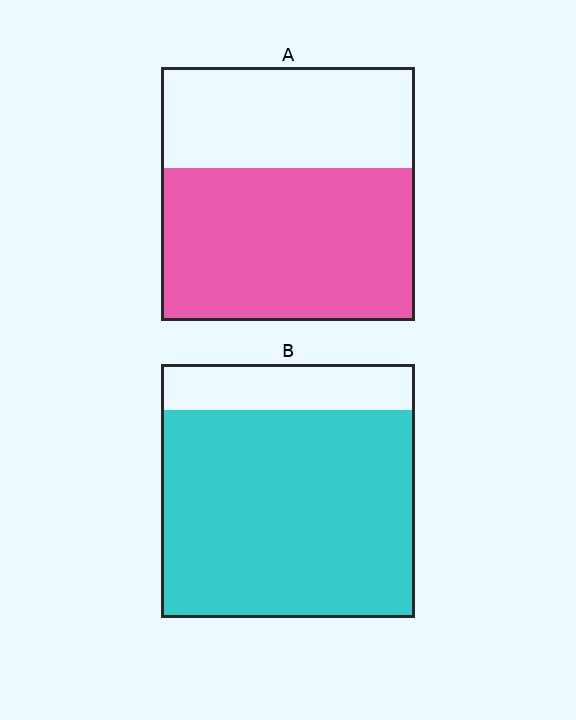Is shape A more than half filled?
Yes.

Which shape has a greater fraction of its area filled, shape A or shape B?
Shape B.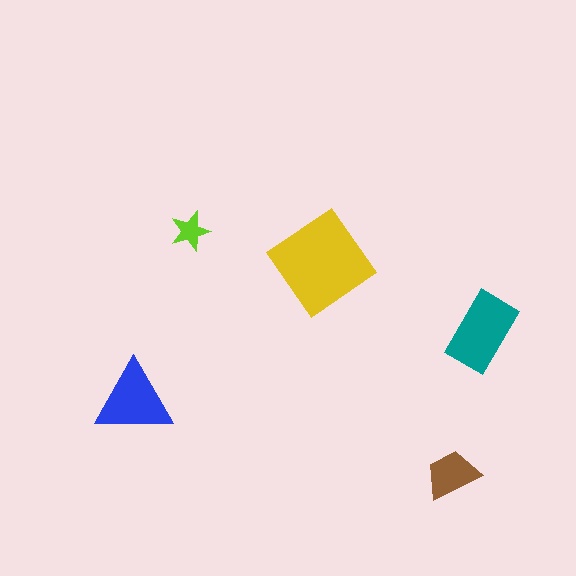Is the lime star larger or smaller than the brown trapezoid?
Smaller.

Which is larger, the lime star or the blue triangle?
The blue triangle.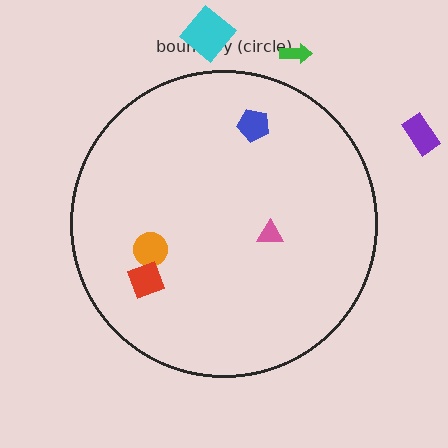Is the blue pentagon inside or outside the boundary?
Inside.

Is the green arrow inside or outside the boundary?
Outside.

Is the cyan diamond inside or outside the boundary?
Outside.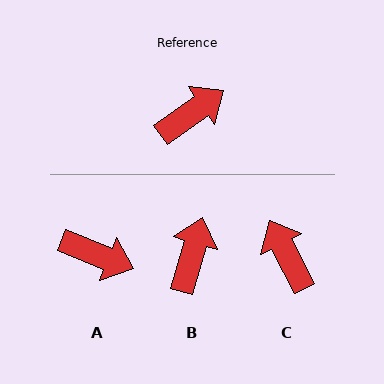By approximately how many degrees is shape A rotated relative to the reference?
Approximately 57 degrees clockwise.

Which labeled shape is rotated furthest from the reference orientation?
C, about 82 degrees away.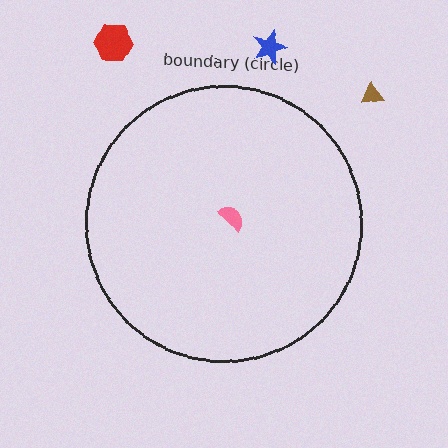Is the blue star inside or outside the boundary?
Outside.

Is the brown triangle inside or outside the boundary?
Outside.